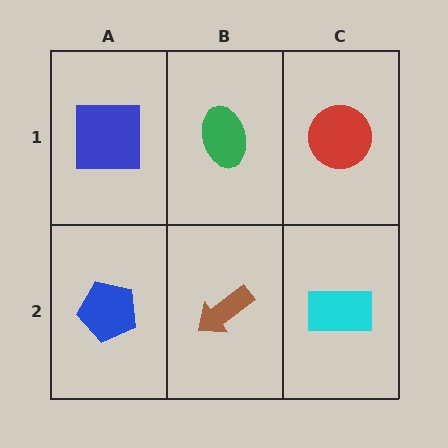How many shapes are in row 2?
3 shapes.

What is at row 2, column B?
A brown arrow.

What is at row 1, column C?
A red circle.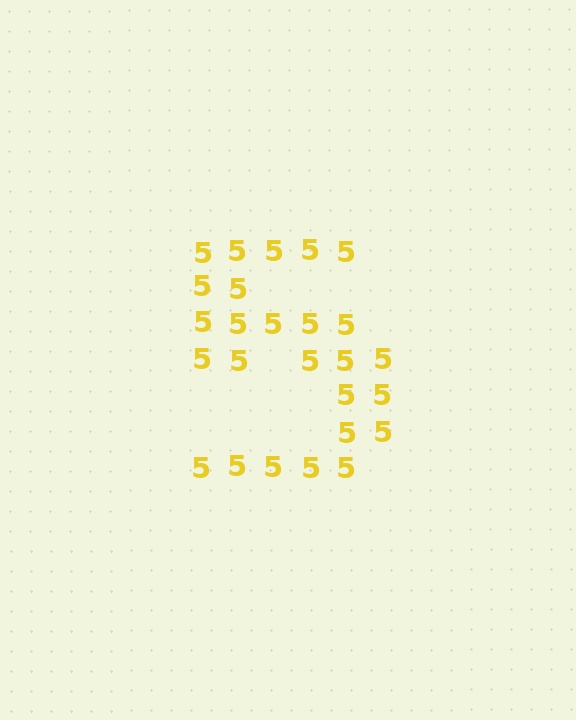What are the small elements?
The small elements are digit 5's.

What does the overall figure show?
The overall figure shows the digit 5.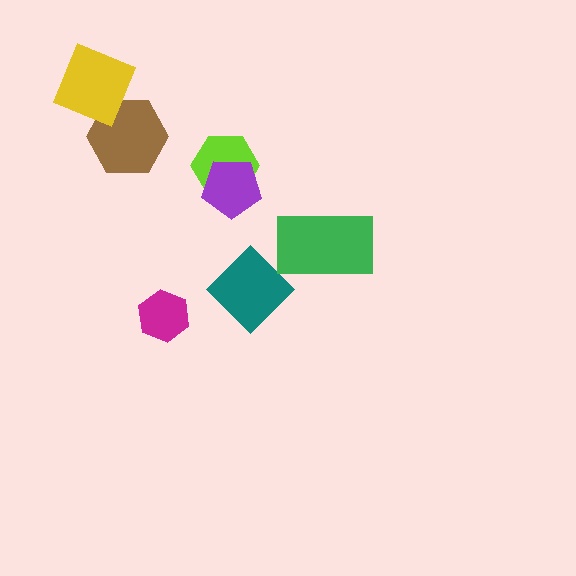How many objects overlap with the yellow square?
1 object overlaps with the yellow square.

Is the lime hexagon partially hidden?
Yes, it is partially covered by another shape.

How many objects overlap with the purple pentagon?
1 object overlaps with the purple pentagon.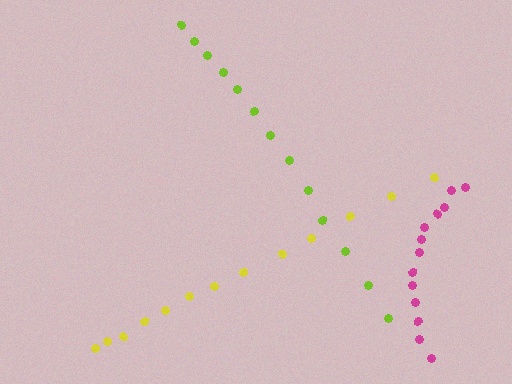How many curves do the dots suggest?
There are 3 distinct paths.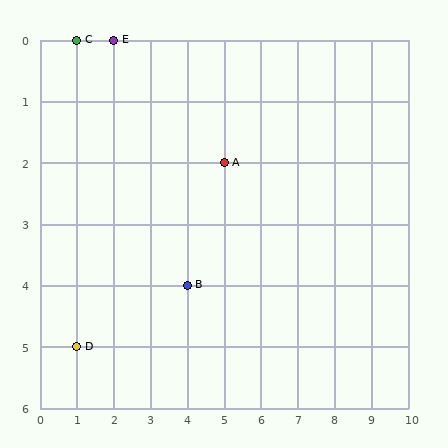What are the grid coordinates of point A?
Point A is at grid coordinates (5, 2).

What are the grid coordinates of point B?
Point B is at grid coordinates (4, 4).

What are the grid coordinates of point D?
Point D is at grid coordinates (1, 5).